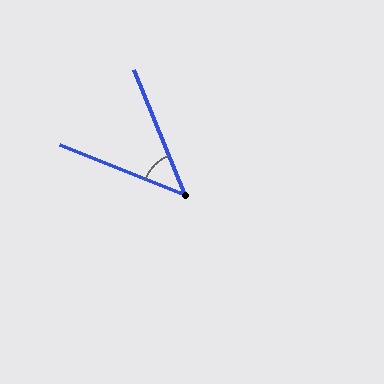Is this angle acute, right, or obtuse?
It is acute.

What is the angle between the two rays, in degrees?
Approximately 46 degrees.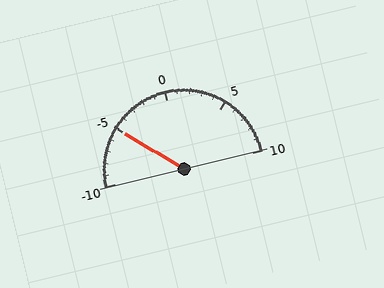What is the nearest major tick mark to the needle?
The nearest major tick mark is -5.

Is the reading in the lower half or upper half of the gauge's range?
The reading is in the lower half of the range (-10 to 10).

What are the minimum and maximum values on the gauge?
The gauge ranges from -10 to 10.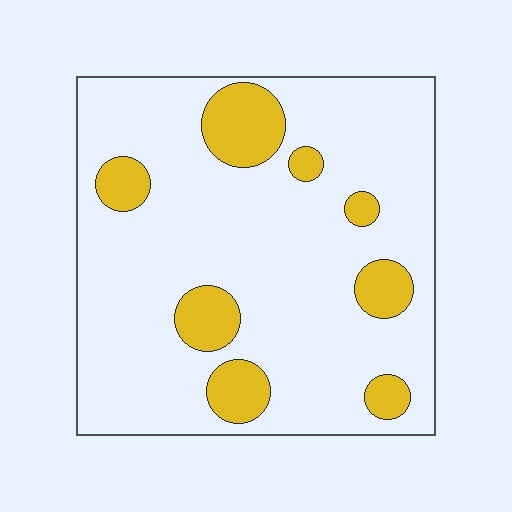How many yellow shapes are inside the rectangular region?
8.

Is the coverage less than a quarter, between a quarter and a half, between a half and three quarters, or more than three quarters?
Less than a quarter.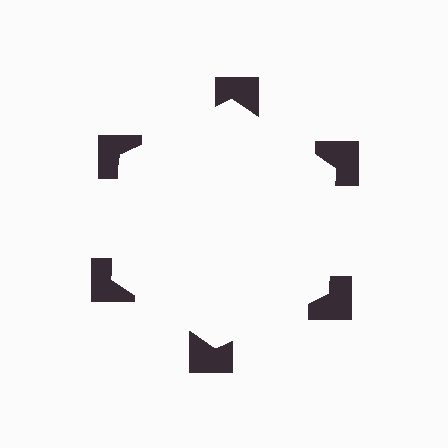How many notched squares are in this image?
There are 6 — one at each vertex of the illusory hexagon.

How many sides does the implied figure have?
6 sides.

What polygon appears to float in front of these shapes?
An illusory hexagon — its edges are inferred from the aligned wedge cuts in the notched squares, not physically drawn.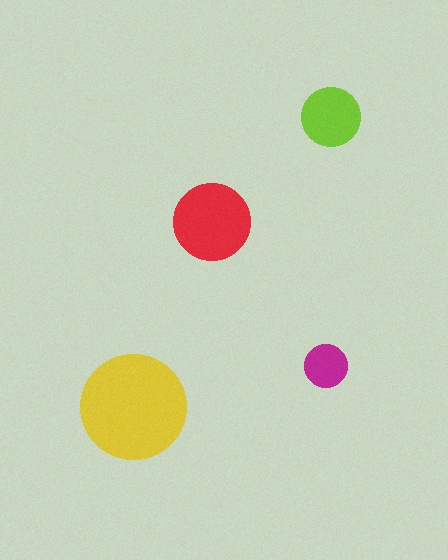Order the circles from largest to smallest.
the yellow one, the red one, the lime one, the magenta one.